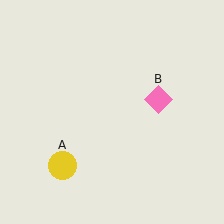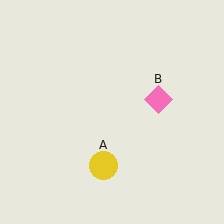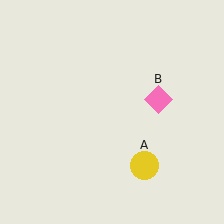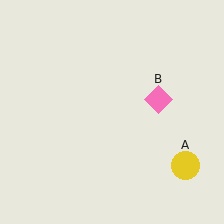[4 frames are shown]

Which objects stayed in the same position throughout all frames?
Pink diamond (object B) remained stationary.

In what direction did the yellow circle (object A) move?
The yellow circle (object A) moved right.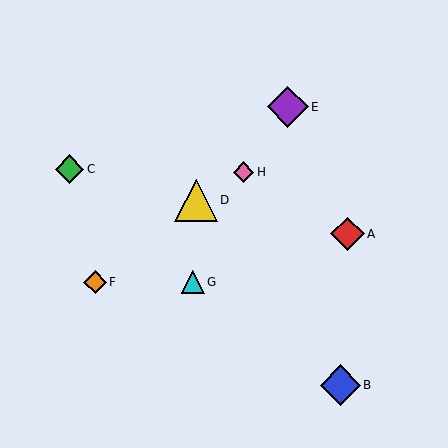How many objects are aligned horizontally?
2 objects (F, G) are aligned horizontally.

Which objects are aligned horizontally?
Objects F, G are aligned horizontally.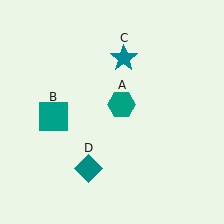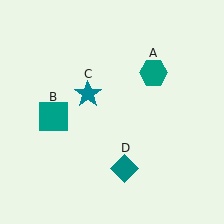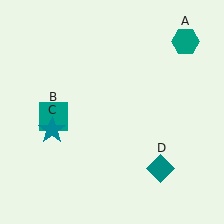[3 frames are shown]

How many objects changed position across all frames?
3 objects changed position: teal hexagon (object A), teal star (object C), teal diamond (object D).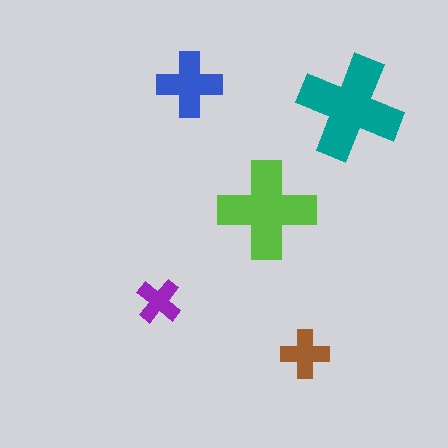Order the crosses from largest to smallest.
the teal one, the lime one, the blue one, the brown one, the purple one.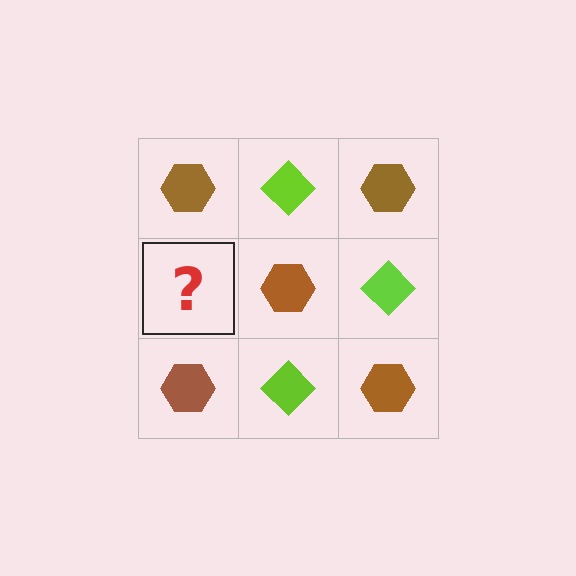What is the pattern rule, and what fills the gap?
The rule is that it alternates brown hexagon and lime diamond in a checkerboard pattern. The gap should be filled with a lime diamond.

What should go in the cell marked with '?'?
The missing cell should contain a lime diamond.